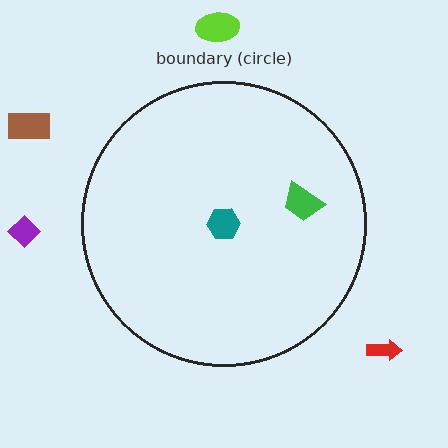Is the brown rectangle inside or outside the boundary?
Outside.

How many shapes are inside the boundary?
2 inside, 4 outside.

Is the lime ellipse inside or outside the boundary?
Outside.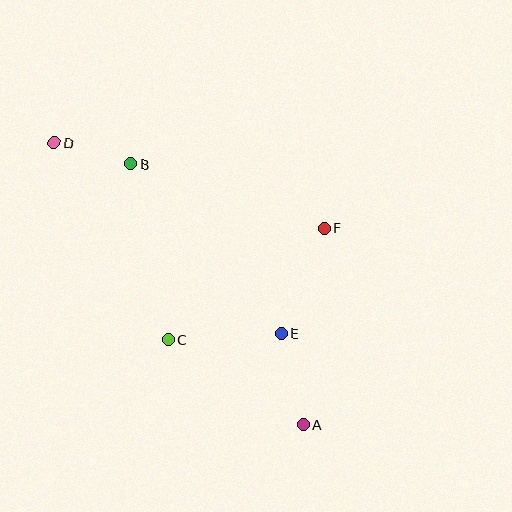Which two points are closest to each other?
Points B and D are closest to each other.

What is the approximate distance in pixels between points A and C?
The distance between A and C is approximately 159 pixels.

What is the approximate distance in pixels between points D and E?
The distance between D and E is approximately 296 pixels.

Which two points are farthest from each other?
Points A and D are farthest from each other.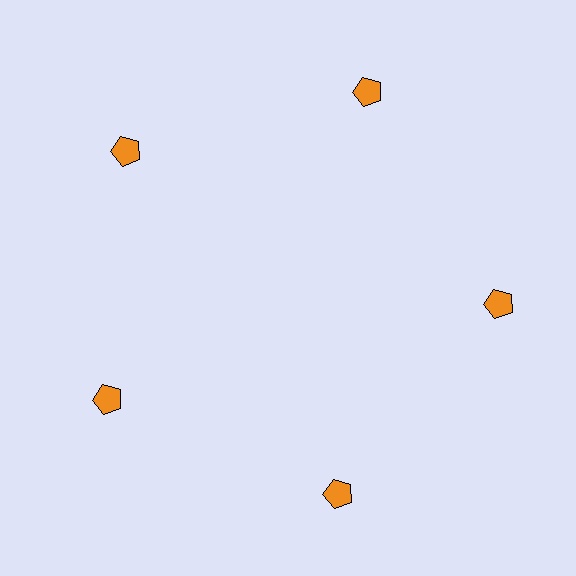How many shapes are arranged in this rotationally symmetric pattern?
There are 5 shapes, arranged in 5 groups of 1.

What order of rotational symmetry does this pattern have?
This pattern has 5-fold rotational symmetry.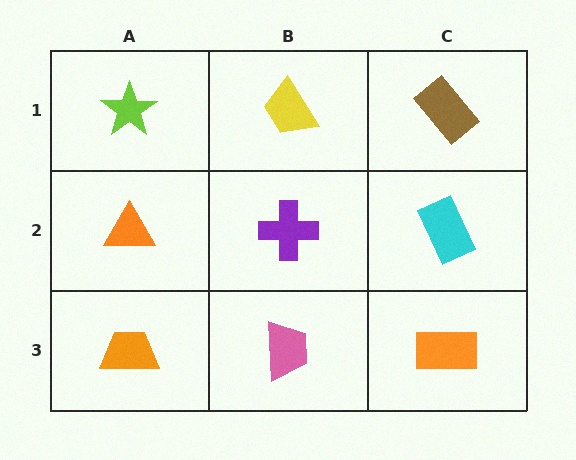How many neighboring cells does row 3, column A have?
2.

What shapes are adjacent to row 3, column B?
A purple cross (row 2, column B), an orange trapezoid (row 3, column A), an orange rectangle (row 3, column C).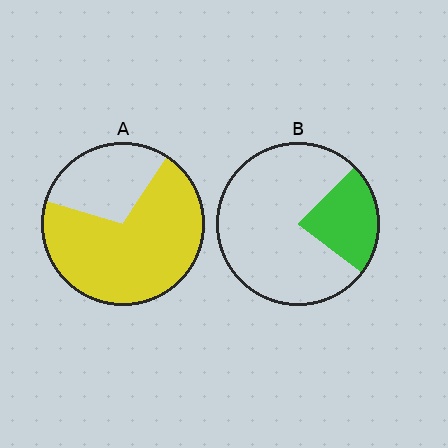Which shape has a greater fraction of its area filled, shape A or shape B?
Shape A.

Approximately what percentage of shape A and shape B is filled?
A is approximately 70% and B is approximately 25%.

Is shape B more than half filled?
No.